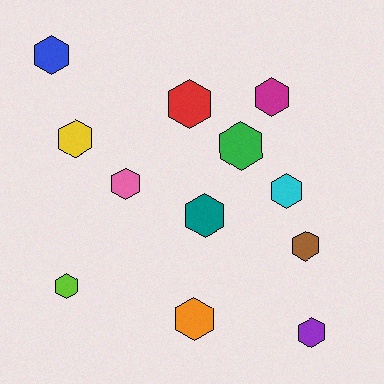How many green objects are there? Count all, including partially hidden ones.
There is 1 green object.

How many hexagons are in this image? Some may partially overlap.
There are 12 hexagons.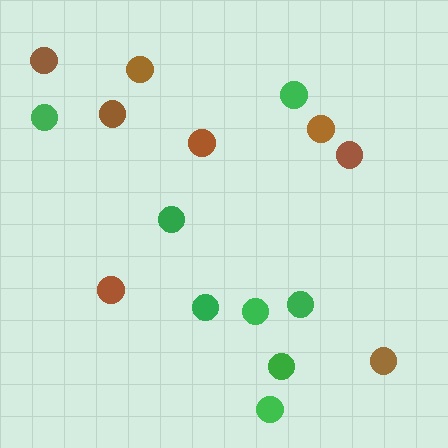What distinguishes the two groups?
There are 2 groups: one group of brown circles (8) and one group of green circles (8).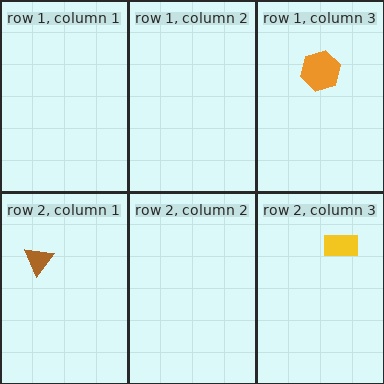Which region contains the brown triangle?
The row 2, column 1 region.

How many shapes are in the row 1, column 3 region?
1.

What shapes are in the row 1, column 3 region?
The orange hexagon.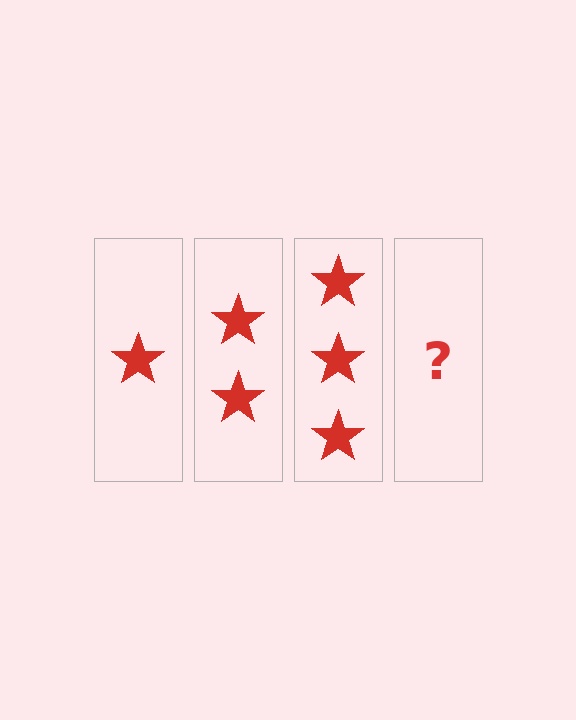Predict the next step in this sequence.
The next step is 4 stars.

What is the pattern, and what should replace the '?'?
The pattern is that each step adds one more star. The '?' should be 4 stars.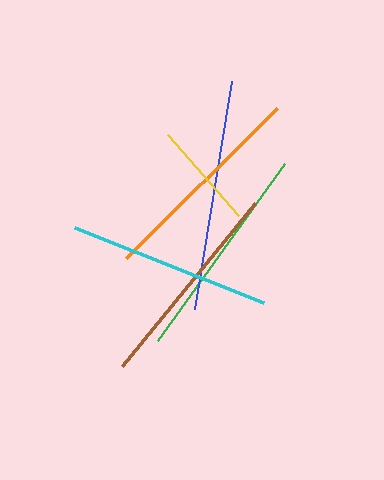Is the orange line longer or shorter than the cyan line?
The orange line is longer than the cyan line.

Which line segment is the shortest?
The yellow line is the shortest at approximately 108 pixels.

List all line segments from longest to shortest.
From longest to shortest: blue, green, orange, brown, cyan, yellow.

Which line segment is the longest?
The blue line is the longest at approximately 230 pixels.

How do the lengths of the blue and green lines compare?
The blue and green lines are approximately the same length.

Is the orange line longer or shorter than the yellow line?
The orange line is longer than the yellow line.